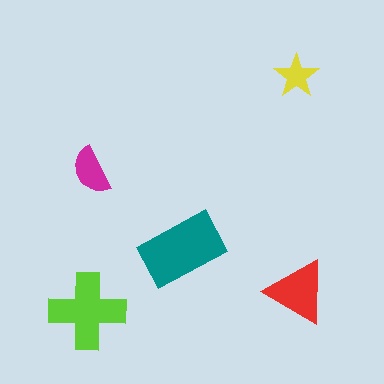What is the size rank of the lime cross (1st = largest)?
2nd.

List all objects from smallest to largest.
The yellow star, the magenta semicircle, the red triangle, the lime cross, the teal rectangle.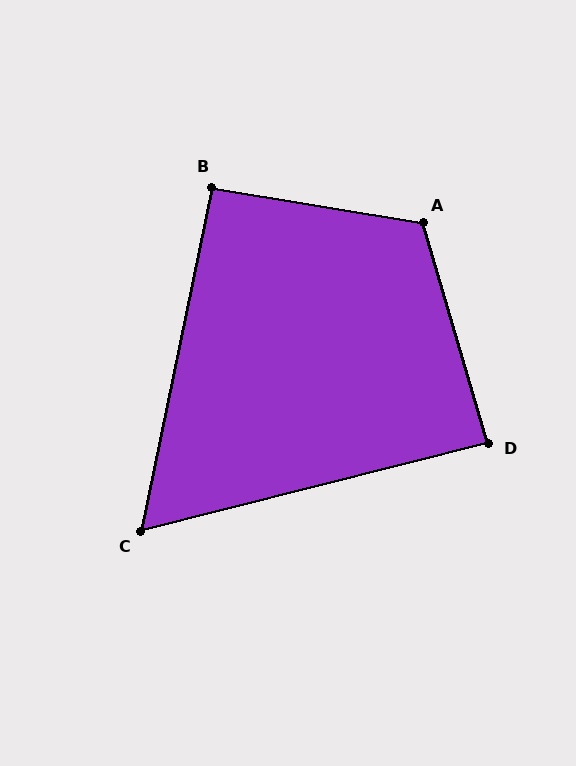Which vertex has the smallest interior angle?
C, at approximately 64 degrees.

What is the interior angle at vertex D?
Approximately 88 degrees (approximately right).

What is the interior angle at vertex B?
Approximately 92 degrees (approximately right).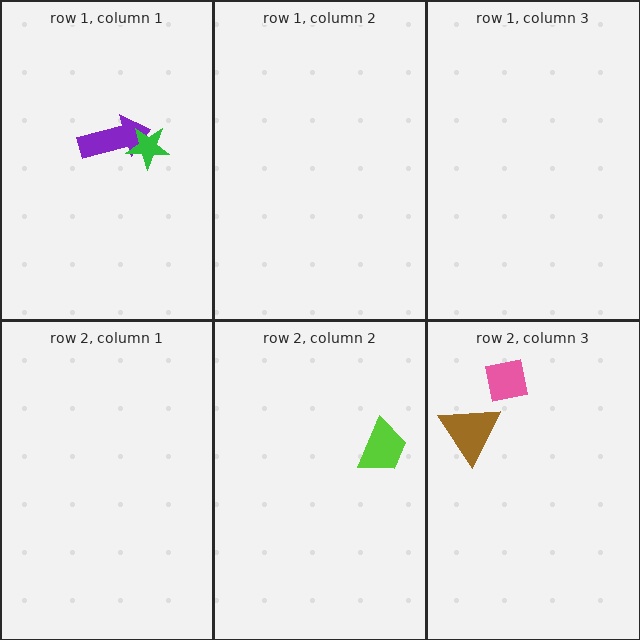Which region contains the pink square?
The row 2, column 3 region.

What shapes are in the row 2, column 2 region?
The lime trapezoid.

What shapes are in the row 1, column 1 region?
The purple arrow, the green star.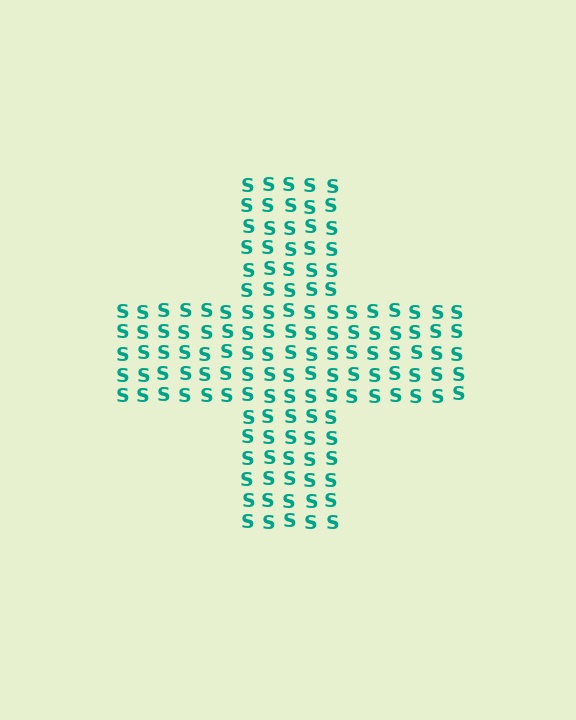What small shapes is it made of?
It is made of small letter S's.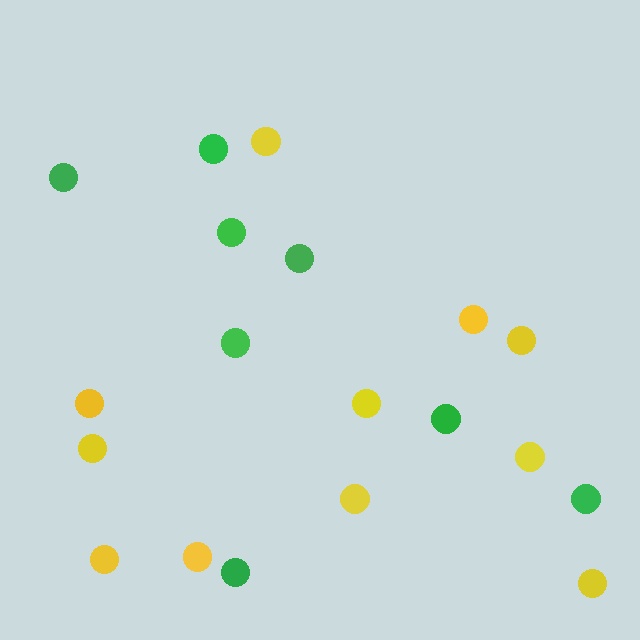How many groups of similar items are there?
There are 2 groups: one group of green circles (8) and one group of yellow circles (11).